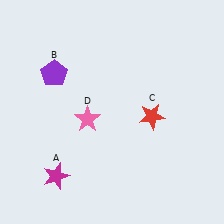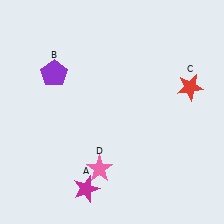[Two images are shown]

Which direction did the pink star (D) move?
The pink star (D) moved down.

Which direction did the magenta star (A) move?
The magenta star (A) moved right.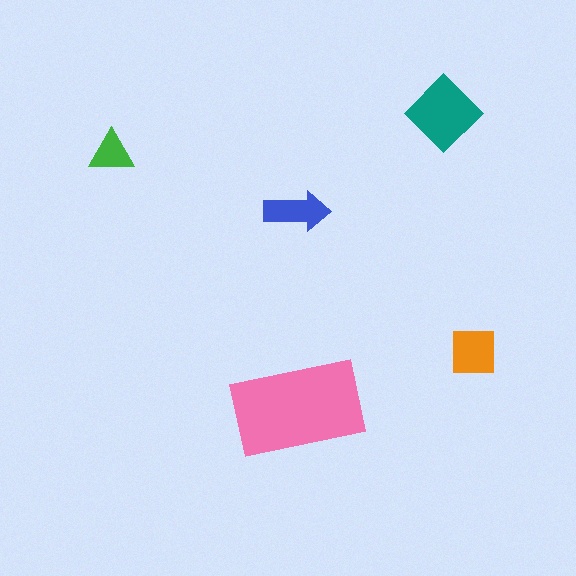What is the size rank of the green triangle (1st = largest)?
5th.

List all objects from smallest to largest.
The green triangle, the blue arrow, the orange square, the teal diamond, the pink rectangle.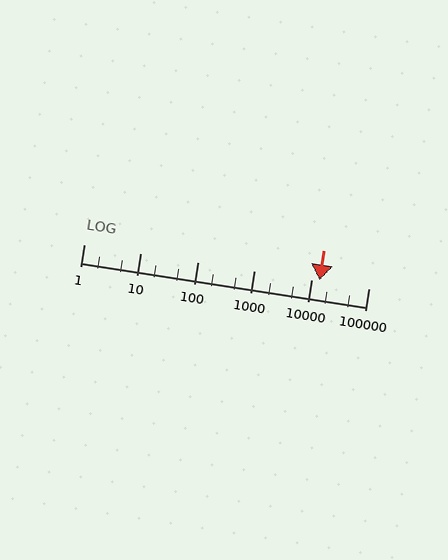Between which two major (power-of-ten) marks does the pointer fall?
The pointer is between 10000 and 100000.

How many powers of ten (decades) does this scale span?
The scale spans 5 decades, from 1 to 100000.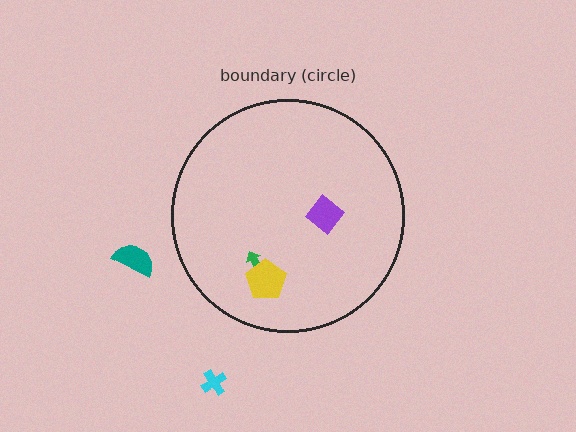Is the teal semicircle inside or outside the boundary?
Outside.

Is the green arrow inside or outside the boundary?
Inside.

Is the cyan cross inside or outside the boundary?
Outside.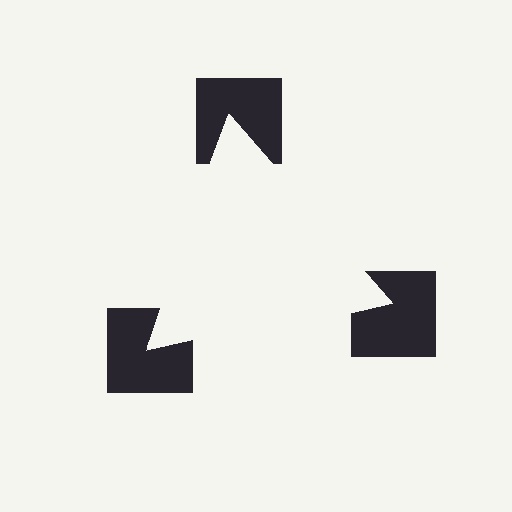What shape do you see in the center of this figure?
An illusory triangle — its edges are inferred from the aligned wedge cuts in the notched squares, not physically drawn.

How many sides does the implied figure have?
3 sides.